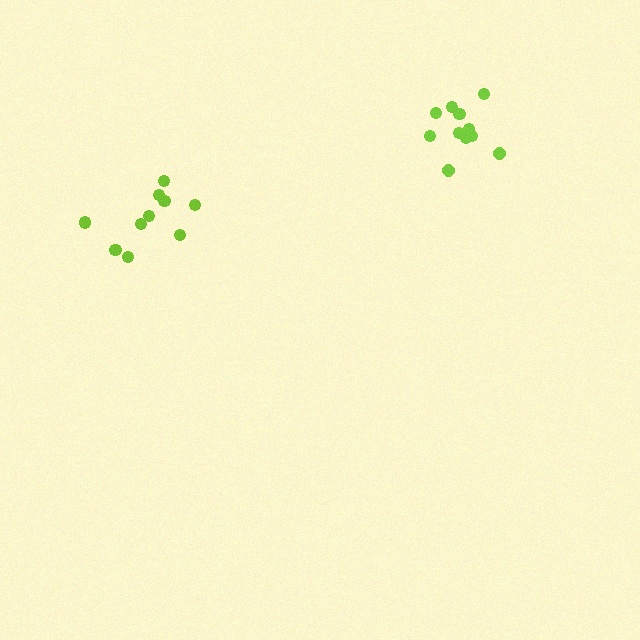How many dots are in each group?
Group 1: 10 dots, Group 2: 11 dots (21 total).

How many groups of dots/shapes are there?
There are 2 groups.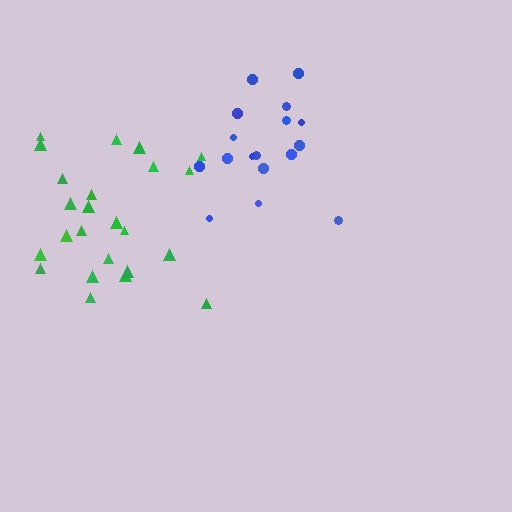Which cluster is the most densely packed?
Green.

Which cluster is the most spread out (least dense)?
Blue.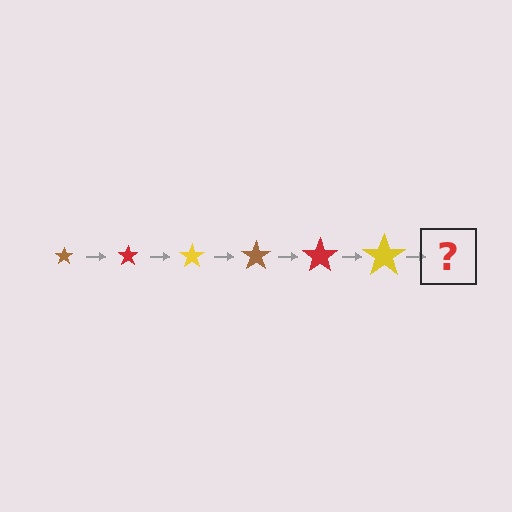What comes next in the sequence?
The next element should be a brown star, larger than the previous one.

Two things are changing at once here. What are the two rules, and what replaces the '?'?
The two rules are that the star grows larger each step and the color cycles through brown, red, and yellow. The '?' should be a brown star, larger than the previous one.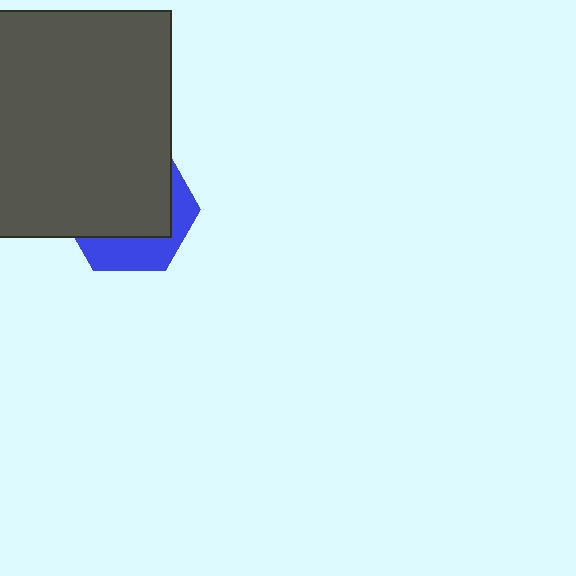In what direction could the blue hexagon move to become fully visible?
The blue hexagon could move down. That would shift it out from behind the dark gray square entirely.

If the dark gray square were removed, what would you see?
You would see the complete blue hexagon.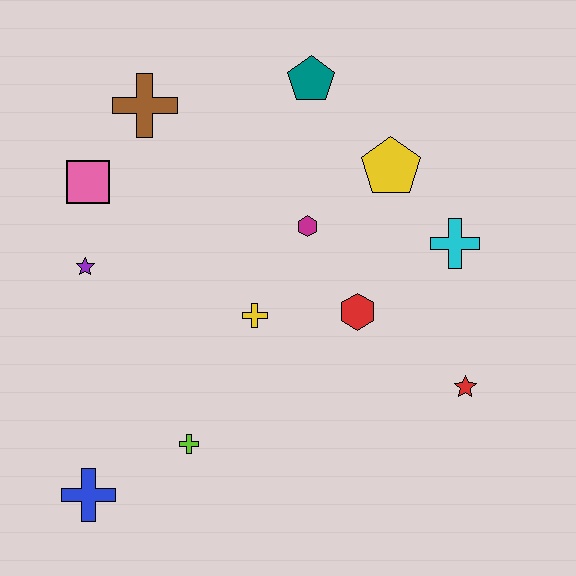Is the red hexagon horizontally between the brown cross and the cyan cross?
Yes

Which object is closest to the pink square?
The purple star is closest to the pink square.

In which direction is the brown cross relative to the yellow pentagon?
The brown cross is to the left of the yellow pentagon.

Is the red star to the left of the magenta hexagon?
No